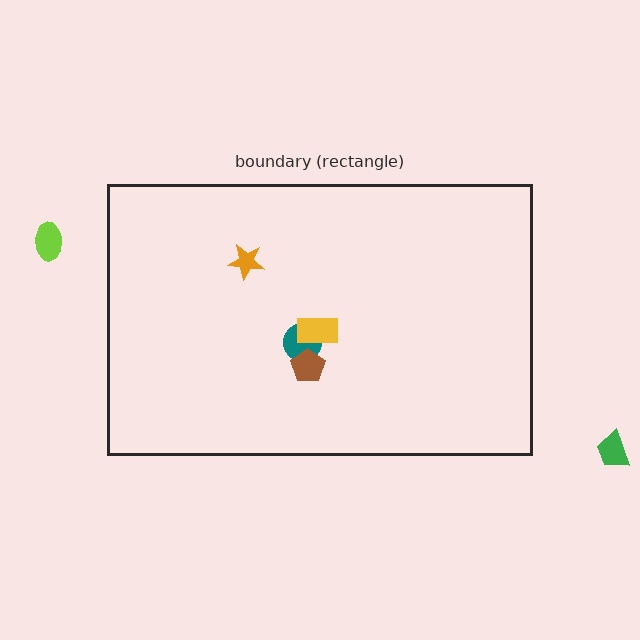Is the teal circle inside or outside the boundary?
Inside.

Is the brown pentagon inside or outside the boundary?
Inside.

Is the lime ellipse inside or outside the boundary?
Outside.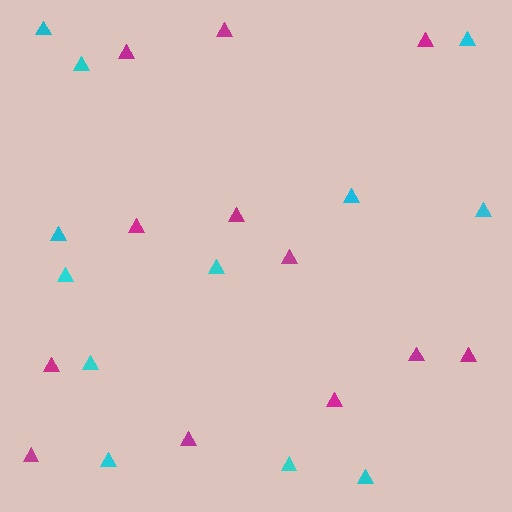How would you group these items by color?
There are 2 groups: one group of cyan triangles (12) and one group of magenta triangles (12).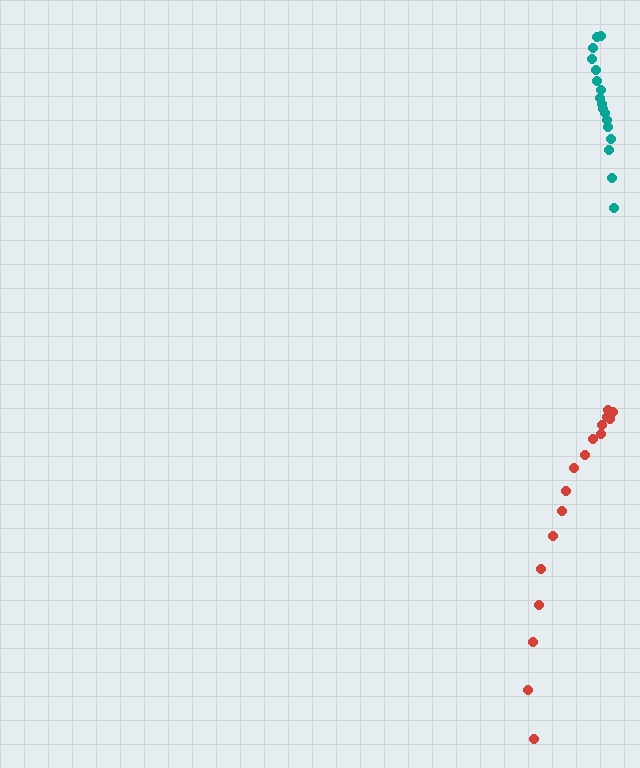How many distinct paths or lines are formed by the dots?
There are 2 distinct paths.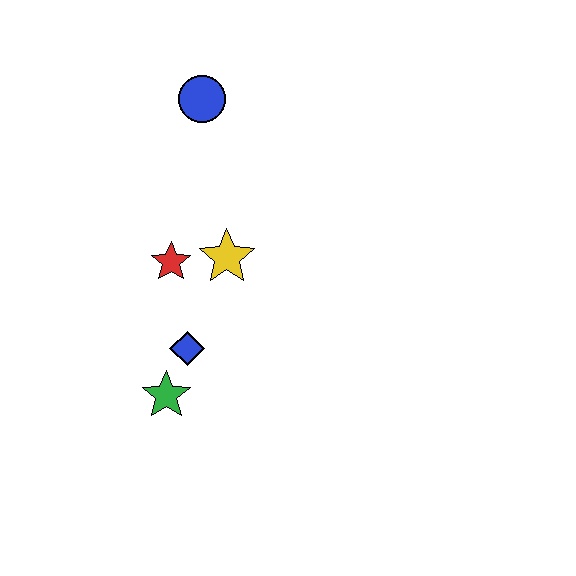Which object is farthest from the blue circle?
The green star is farthest from the blue circle.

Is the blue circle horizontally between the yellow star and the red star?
Yes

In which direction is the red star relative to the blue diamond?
The red star is above the blue diamond.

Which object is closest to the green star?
The blue diamond is closest to the green star.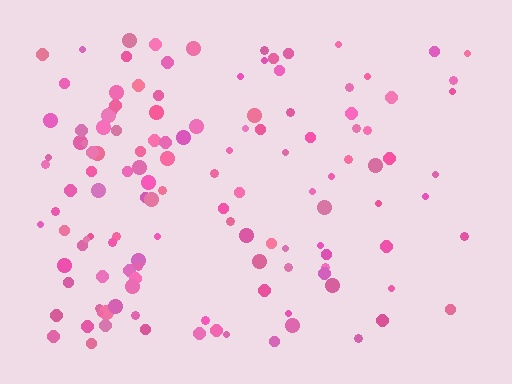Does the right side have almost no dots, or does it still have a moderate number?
Still a moderate number, just noticeably fewer than the left.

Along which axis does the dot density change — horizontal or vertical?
Horizontal.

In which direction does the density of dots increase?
From right to left, with the left side densest.